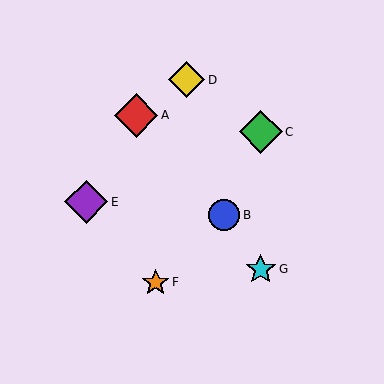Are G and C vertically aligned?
Yes, both are at x≈261.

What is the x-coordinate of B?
Object B is at x≈224.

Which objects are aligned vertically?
Objects C, G are aligned vertically.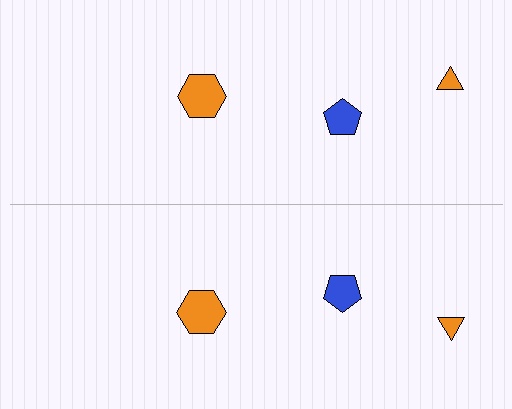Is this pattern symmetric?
Yes, this pattern has bilateral (reflection) symmetry.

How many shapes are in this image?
There are 6 shapes in this image.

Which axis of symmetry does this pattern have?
The pattern has a horizontal axis of symmetry running through the center of the image.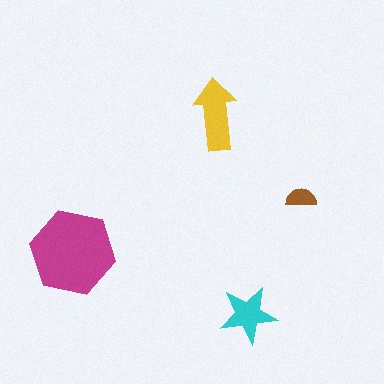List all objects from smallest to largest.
The brown semicircle, the cyan star, the yellow arrow, the magenta hexagon.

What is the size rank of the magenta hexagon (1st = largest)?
1st.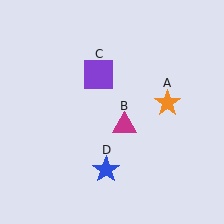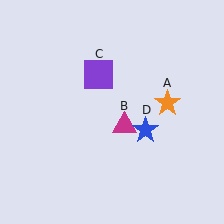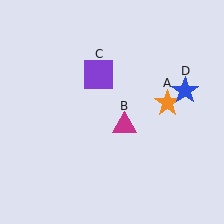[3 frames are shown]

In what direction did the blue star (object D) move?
The blue star (object D) moved up and to the right.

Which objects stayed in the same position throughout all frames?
Orange star (object A) and magenta triangle (object B) and purple square (object C) remained stationary.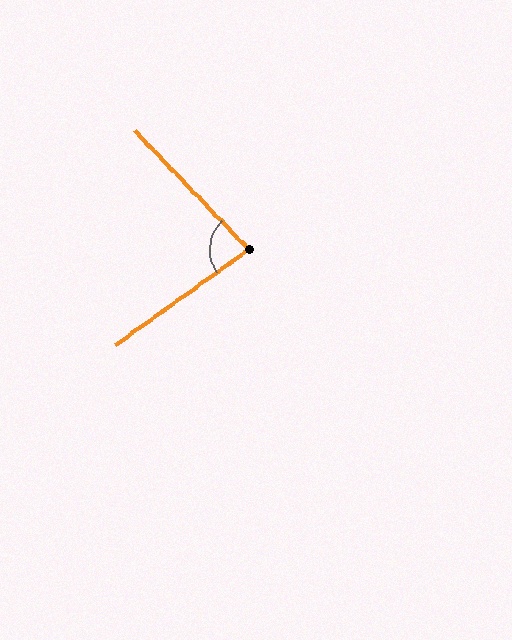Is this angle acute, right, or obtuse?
It is acute.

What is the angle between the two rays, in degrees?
Approximately 82 degrees.